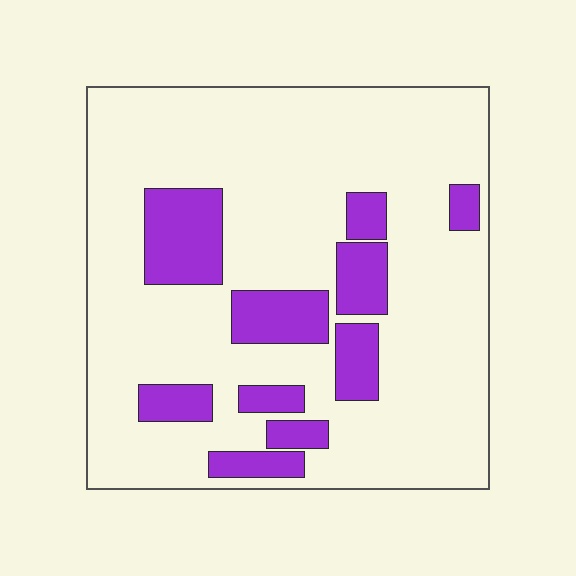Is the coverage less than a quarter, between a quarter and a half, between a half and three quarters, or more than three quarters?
Less than a quarter.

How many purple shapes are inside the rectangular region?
10.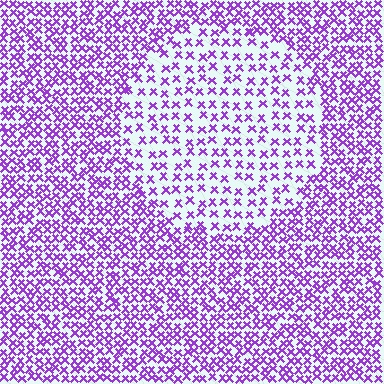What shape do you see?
I see a circle.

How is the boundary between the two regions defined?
The boundary is defined by a change in element density (approximately 2.0x ratio). All elements are the same color, size, and shape.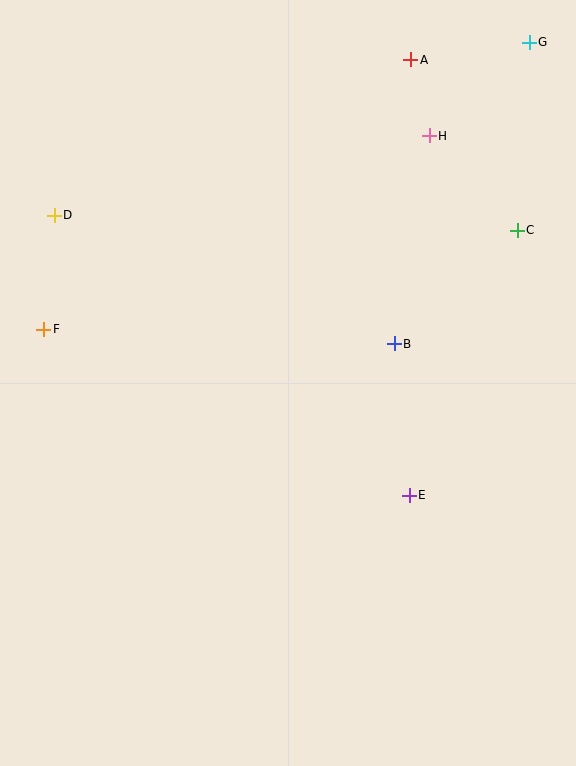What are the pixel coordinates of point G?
Point G is at (529, 42).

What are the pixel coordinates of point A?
Point A is at (411, 60).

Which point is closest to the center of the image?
Point B at (394, 344) is closest to the center.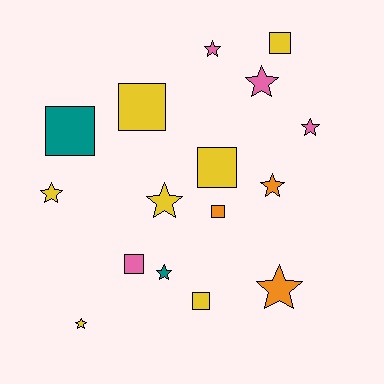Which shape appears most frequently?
Star, with 9 objects.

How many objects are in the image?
There are 16 objects.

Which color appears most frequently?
Yellow, with 7 objects.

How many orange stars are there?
There are 2 orange stars.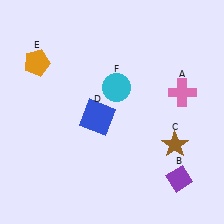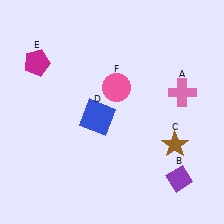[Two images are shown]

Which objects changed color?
E changed from orange to magenta. F changed from cyan to pink.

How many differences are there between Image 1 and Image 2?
There are 2 differences between the two images.